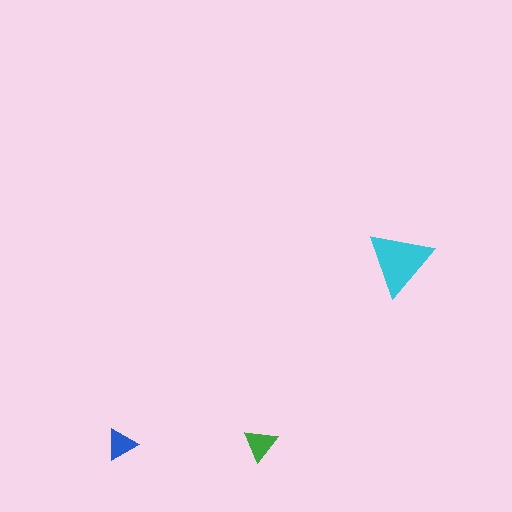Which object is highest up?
The cyan triangle is topmost.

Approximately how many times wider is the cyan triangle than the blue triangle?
About 2 times wider.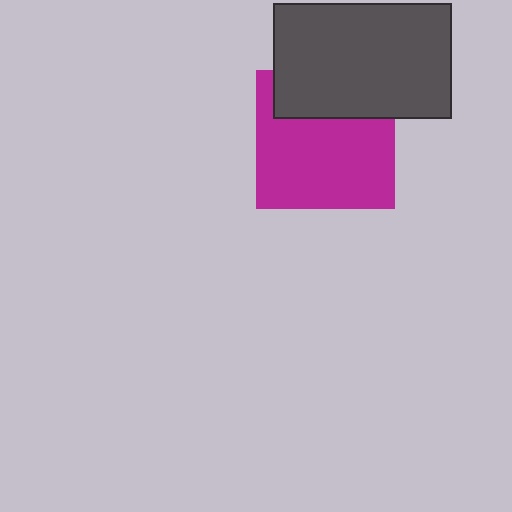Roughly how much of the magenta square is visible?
Most of it is visible (roughly 69%).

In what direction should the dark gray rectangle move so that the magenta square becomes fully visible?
The dark gray rectangle should move up. That is the shortest direction to clear the overlap and leave the magenta square fully visible.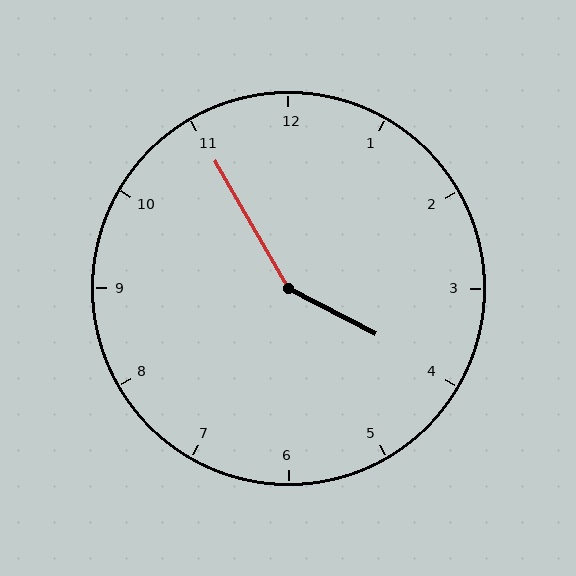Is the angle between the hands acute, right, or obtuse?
It is obtuse.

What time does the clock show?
3:55.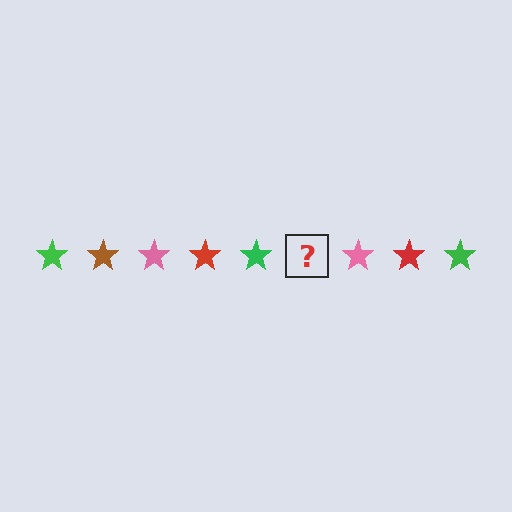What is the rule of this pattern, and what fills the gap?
The rule is that the pattern cycles through green, brown, pink, red stars. The gap should be filled with a brown star.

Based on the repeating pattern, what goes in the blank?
The blank should be a brown star.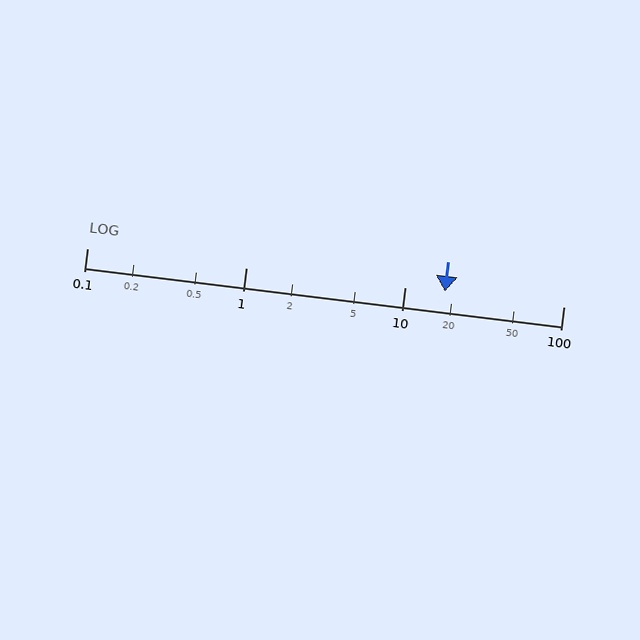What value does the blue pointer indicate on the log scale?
The pointer indicates approximately 18.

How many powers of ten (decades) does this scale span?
The scale spans 3 decades, from 0.1 to 100.